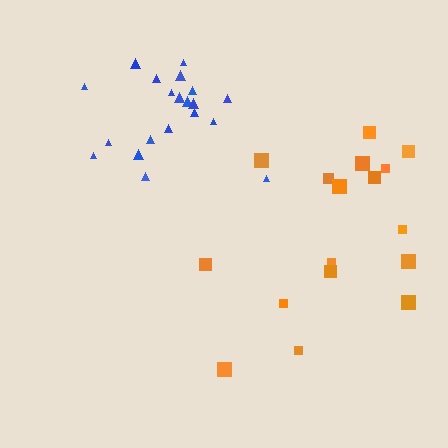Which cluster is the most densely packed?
Blue.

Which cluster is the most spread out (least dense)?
Orange.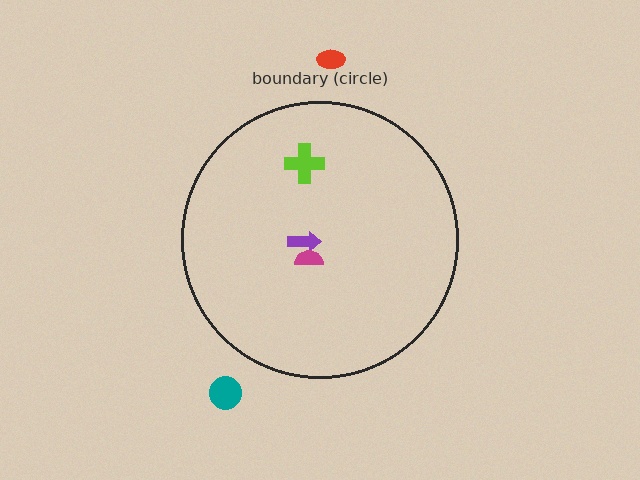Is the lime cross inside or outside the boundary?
Inside.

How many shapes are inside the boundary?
3 inside, 2 outside.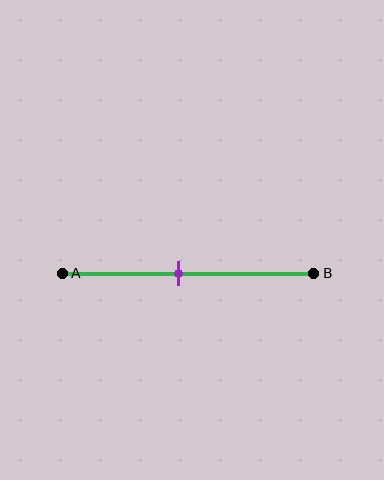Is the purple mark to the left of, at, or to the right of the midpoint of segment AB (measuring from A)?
The purple mark is to the left of the midpoint of segment AB.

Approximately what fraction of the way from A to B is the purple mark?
The purple mark is approximately 45% of the way from A to B.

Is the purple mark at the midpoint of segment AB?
No, the mark is at about 45% from A, not at the 50% midpoint.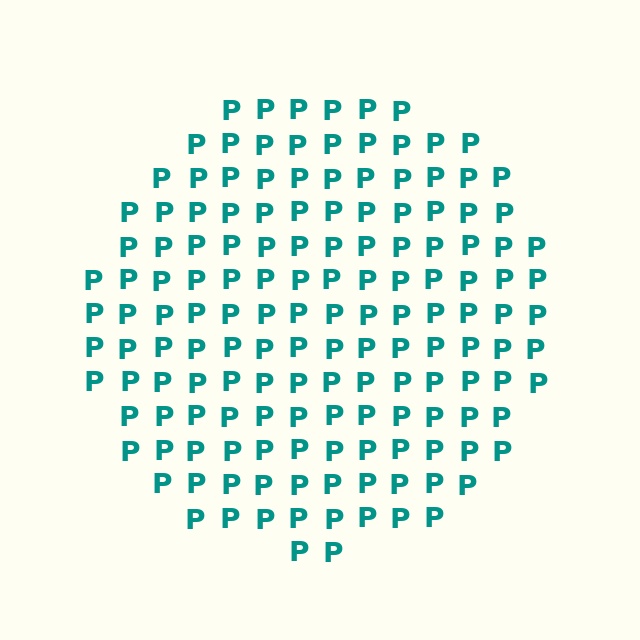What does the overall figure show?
The overall figure shows a circle.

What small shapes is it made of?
It is made of small letter P's.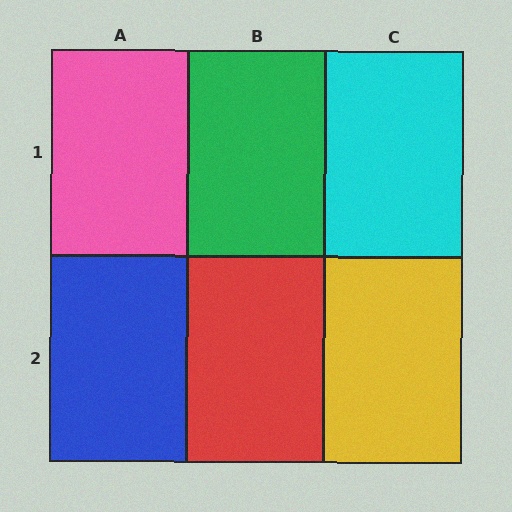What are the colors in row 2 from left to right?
Blue, red, yellow.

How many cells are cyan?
1 cell is cyan.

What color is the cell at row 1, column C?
Cyan.